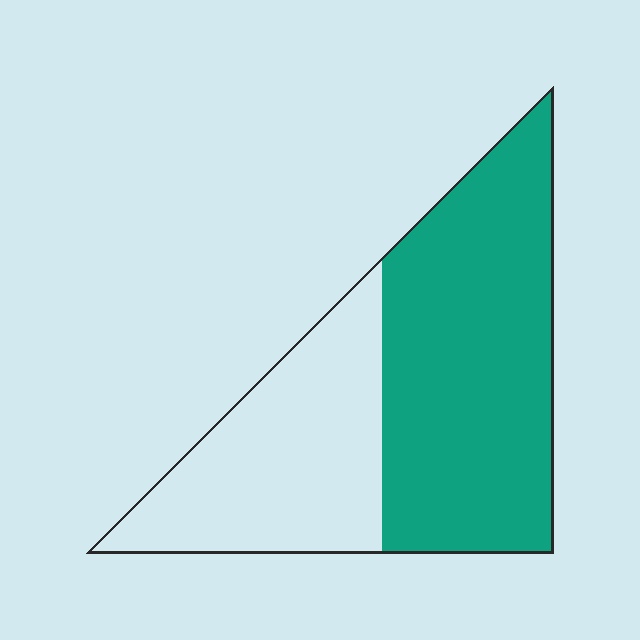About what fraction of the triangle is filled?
About three fifths (3/5).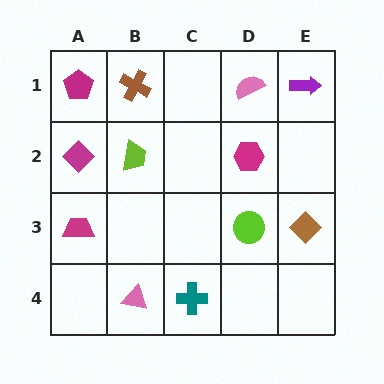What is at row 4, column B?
A pink triangle.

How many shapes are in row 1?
4 shapes.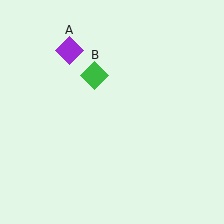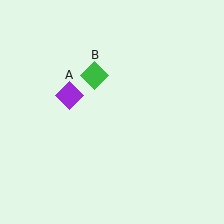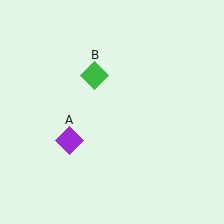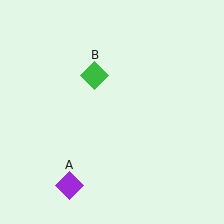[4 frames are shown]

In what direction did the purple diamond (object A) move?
The purple diamond (object A) moved down.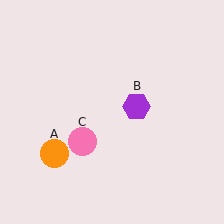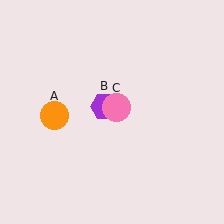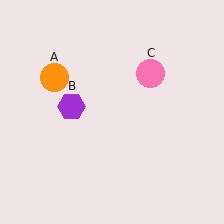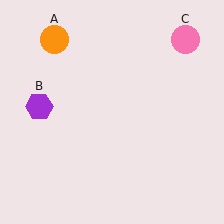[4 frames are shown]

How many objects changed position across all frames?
3 objects changed position: orange circle (object A), purple hexagon (object B), pink circle (object C).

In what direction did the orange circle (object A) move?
The orange circle (object A) moved up.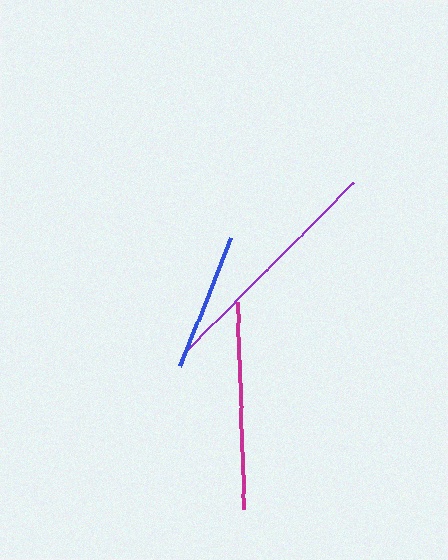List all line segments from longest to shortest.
From longest to shortest: purple, magenta, blue.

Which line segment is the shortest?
The blue line is the shortest at approximately 138 pixels.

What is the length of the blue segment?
The blue segment is approximately 138 pixels long.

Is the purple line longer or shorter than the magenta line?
The purple line is longer than the magenta line.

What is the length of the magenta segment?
The magenta segment is approximately 208 pixels long.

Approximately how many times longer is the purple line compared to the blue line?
The purple line is approximately 1.8 times the length of the blue line.